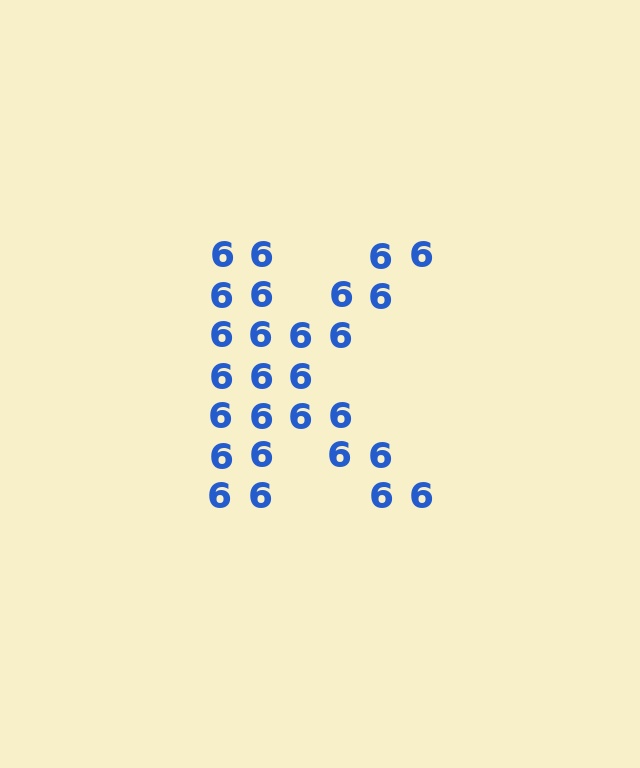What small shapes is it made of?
It is made of small digit 6's.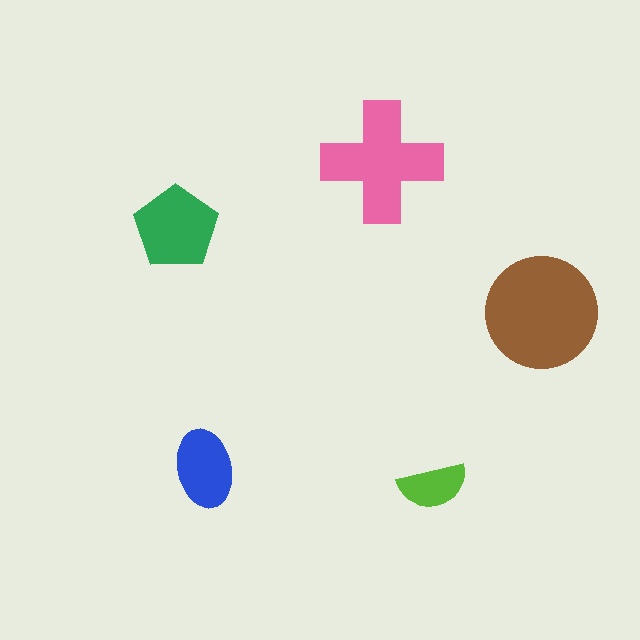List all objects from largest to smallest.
The brown circle, the pink cross, the green pentagon, the blue ellipse, the lime semicircle.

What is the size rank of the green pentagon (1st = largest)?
3rd.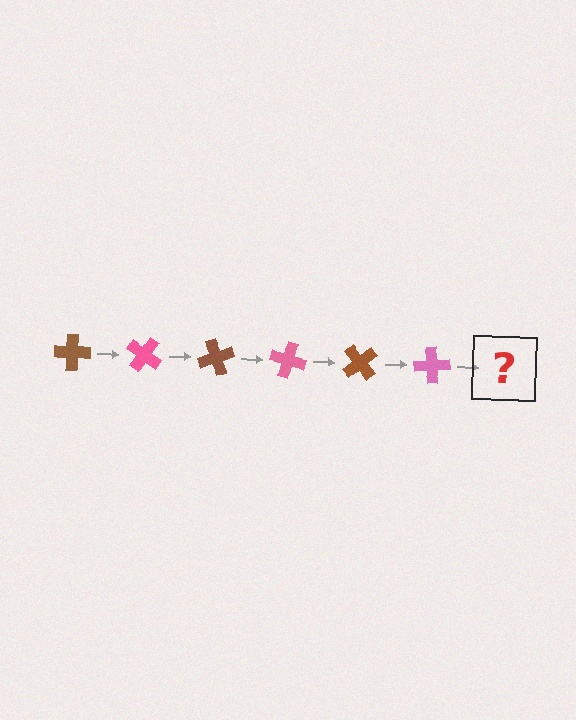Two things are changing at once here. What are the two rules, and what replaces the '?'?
The two rules are that it rotates 35 degrees each step and the color cycles through brown and pink. The '?' should be a brown cross, rotated 210 degrees from the start.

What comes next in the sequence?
The next element should be a brown cross, rotated 210 degrees from the start.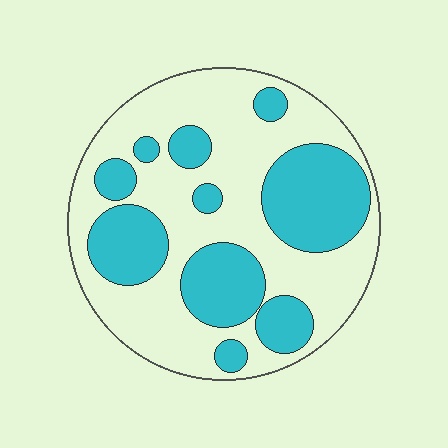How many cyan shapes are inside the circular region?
10.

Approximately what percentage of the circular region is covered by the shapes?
Approximately 40%.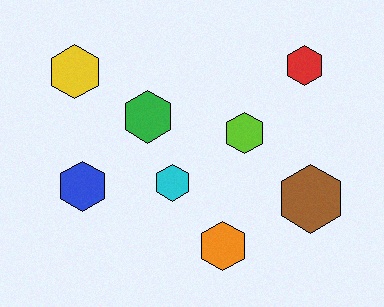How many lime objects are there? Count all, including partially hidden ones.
There is 1 lime object.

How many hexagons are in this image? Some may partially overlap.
There are 8 hexagons.